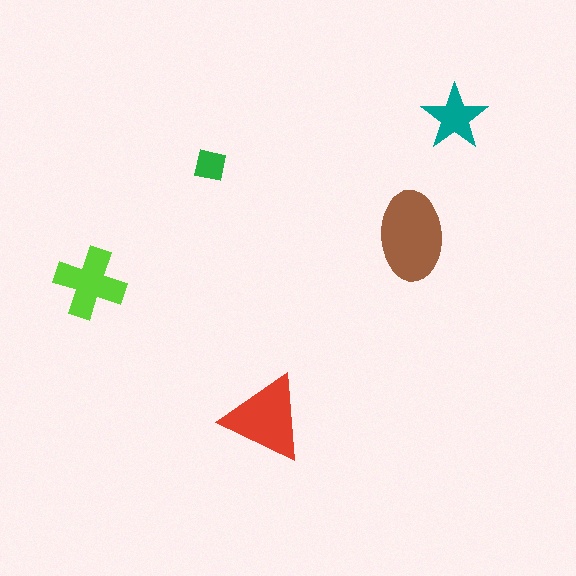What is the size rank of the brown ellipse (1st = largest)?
1st.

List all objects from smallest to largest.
The green square, the teal star, the lime cross, the red triangle, the brown ellipse.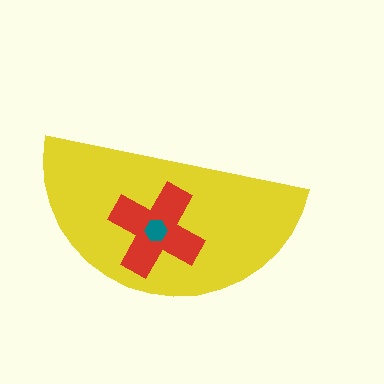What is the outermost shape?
The yellow semicircle.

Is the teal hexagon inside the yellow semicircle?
Yes.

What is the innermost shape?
The teal hexagon.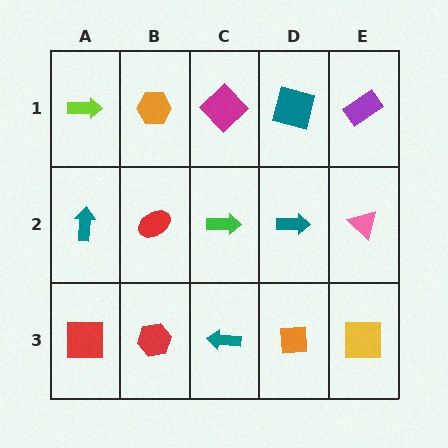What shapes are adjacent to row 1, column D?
A teal arrow (row 2, column D), a magenta diamond (row 1, column C), a purple rectangle (row 1, column E).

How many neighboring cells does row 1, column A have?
2.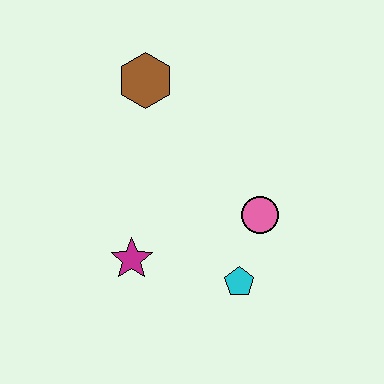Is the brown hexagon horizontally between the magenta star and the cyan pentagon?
Yes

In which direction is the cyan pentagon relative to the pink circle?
The cyan pentagon is below the pink circle.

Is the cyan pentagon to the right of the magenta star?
Yes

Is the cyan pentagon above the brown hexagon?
No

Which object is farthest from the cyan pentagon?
The brown hexagon is farthest from the cyan pentagon.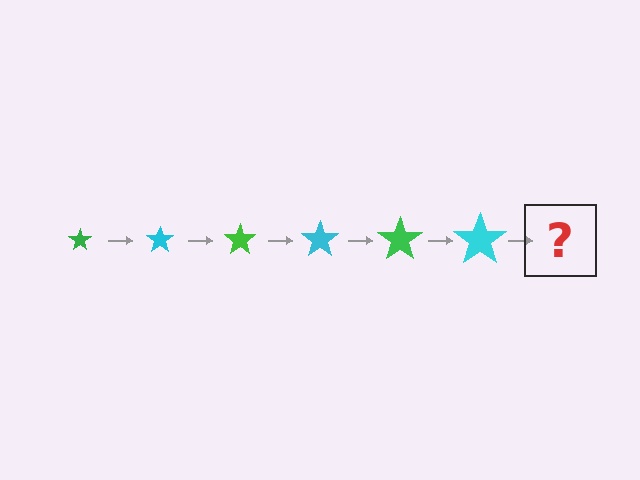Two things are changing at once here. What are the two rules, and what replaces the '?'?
The two rules are that the star grows larger each step and the color cycles through green and cyan. The '?' should be a green star, larger than the previous one.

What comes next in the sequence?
The next element should be a green star, larger than the previous one.